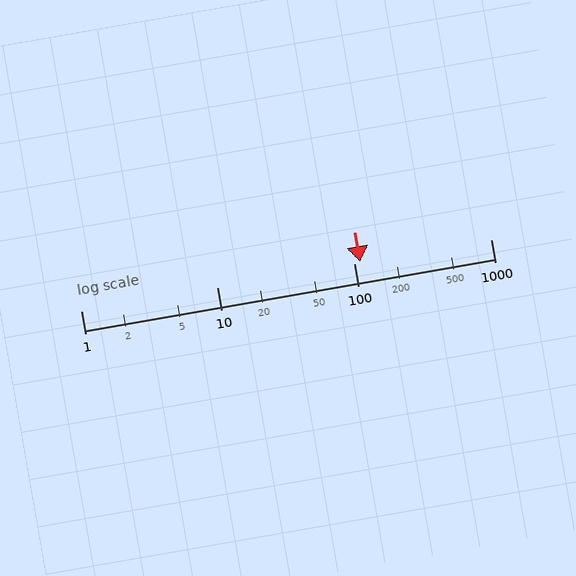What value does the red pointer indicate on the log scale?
The pointer indicates approximately 110.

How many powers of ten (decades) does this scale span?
The scale spans 3 decades, from 1 to 1000.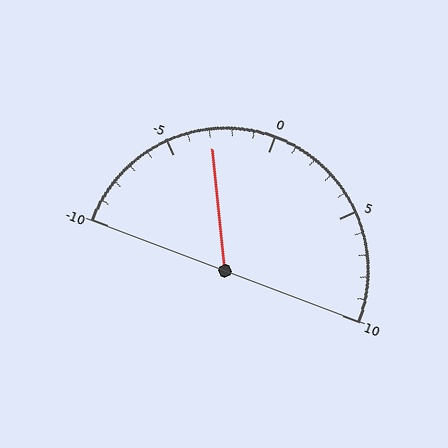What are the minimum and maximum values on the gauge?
The gauge ranges from -10 to 10.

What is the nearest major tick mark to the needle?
The nearest major tick mark is -5.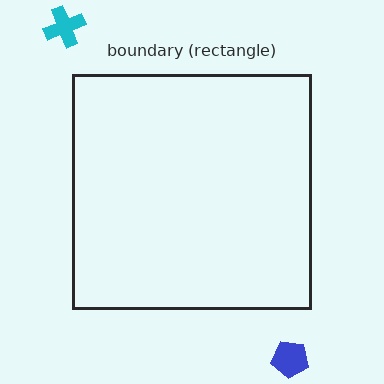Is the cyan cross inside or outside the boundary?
Outside.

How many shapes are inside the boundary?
0 inside, 2 outside.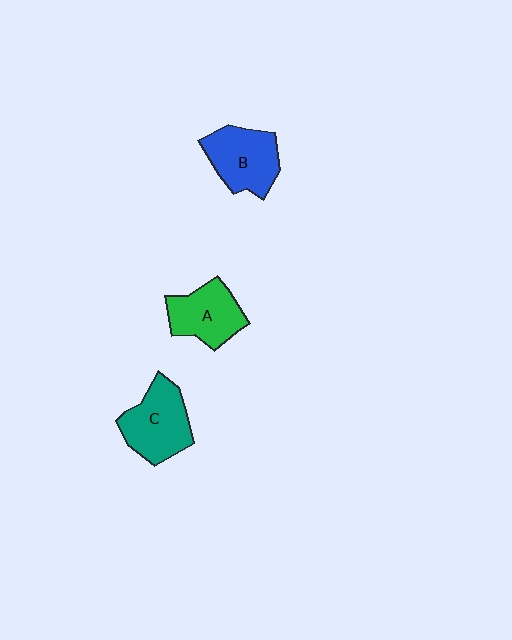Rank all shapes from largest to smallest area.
From largest to smallest: C (teal), B (blue), A (green).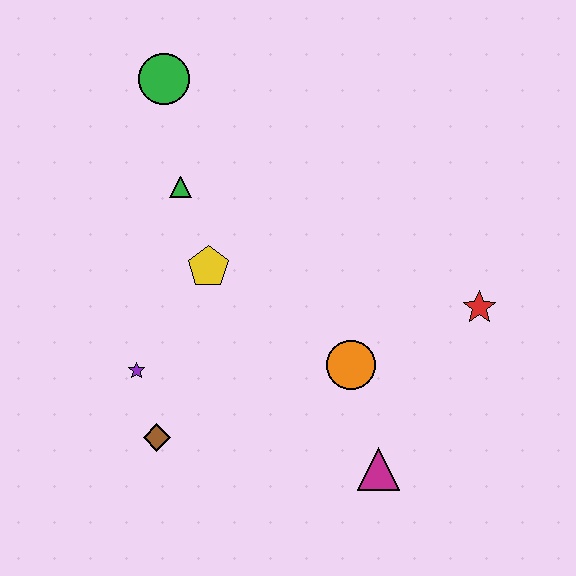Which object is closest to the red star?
The orange circle is closest to the red star.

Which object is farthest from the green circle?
The magenta triangle is farthest from the green circle.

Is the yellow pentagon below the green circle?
Yes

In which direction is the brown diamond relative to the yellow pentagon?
The brown diamond is below the yellow pentagon.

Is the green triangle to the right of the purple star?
Yes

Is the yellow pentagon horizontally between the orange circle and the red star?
No